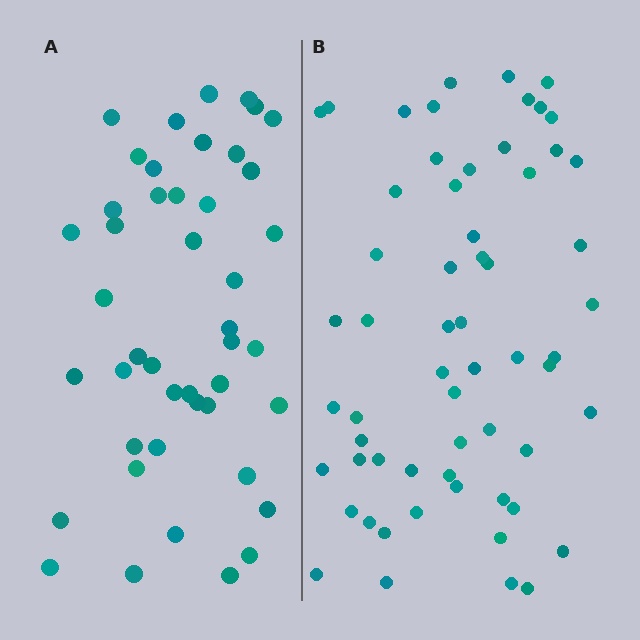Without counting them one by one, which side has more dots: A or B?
Region B (the right region) has more dots.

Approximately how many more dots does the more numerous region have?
Region B has approximately 15 more dots than region A.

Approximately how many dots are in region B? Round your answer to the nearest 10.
About 60 dots.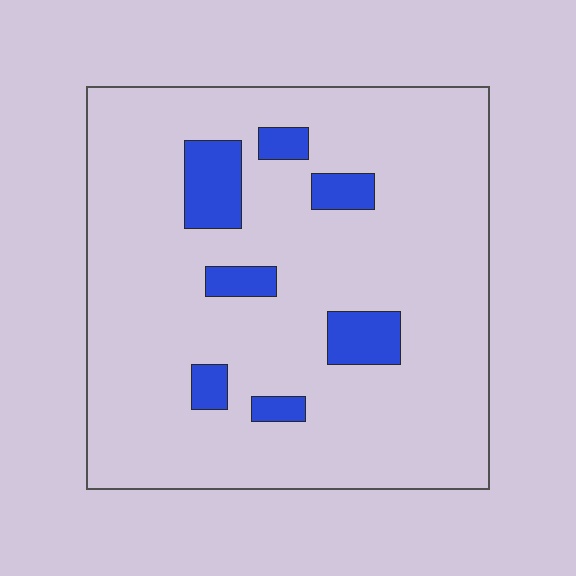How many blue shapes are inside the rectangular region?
7.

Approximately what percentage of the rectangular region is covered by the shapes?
Approximately 10%.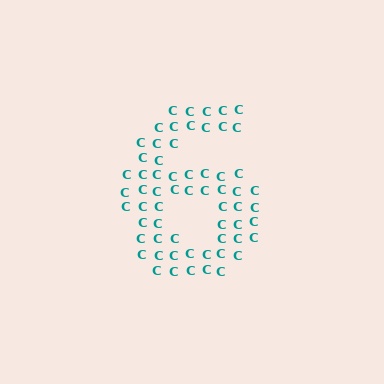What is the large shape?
The large shape is the digit 6.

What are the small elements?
The small elements are letter C's.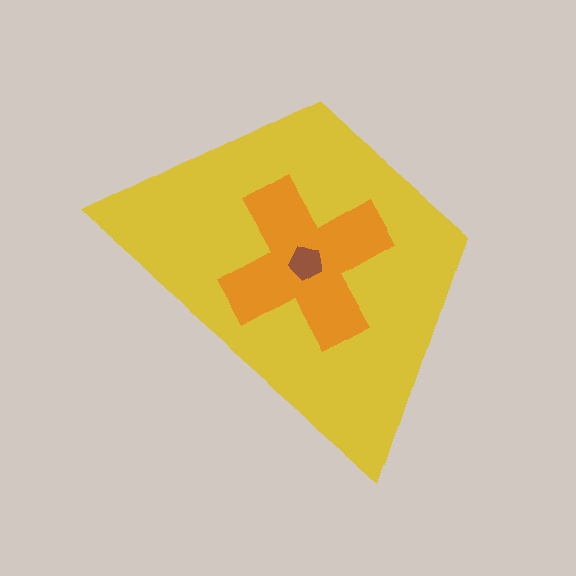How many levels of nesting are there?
3.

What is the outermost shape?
The yellow trapezoid.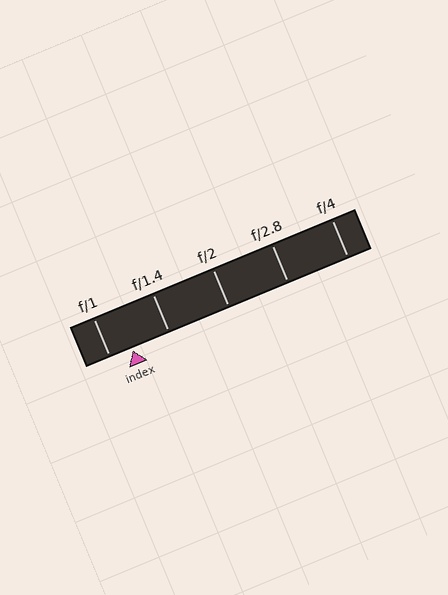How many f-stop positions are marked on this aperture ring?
There are 5 f-stop positions marked.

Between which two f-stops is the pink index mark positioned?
The index mark is between f/1 and f/1.4.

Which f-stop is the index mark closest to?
The index mark is closest to f/1.